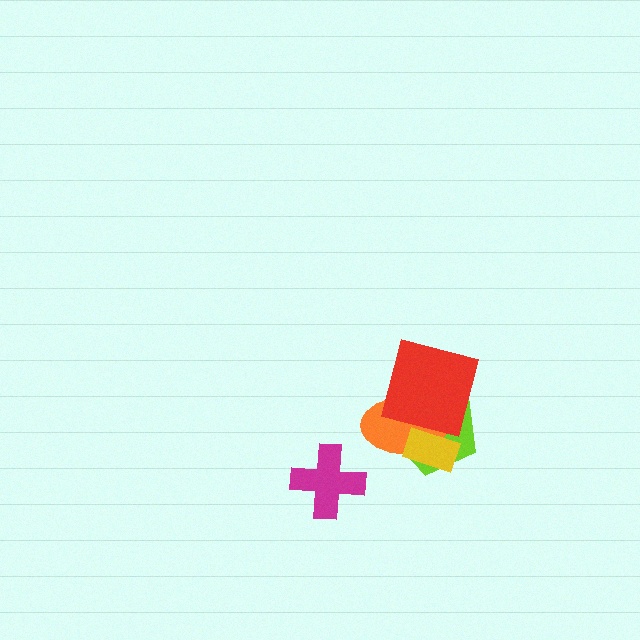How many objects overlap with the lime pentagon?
3 objects overlap with the lime pentagon.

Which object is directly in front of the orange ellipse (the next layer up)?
The yellow rectangle is directly in front of the orange ellipse.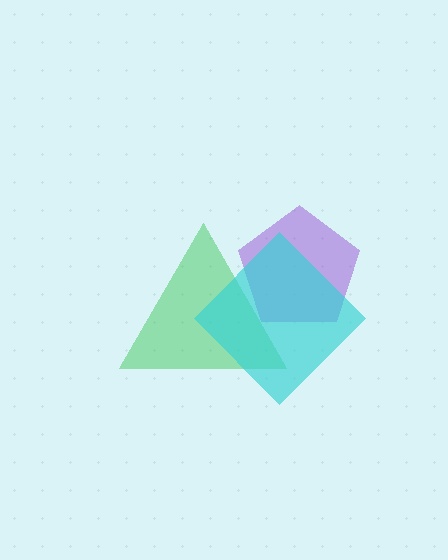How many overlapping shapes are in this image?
There are 3 overlapping shapes in the image.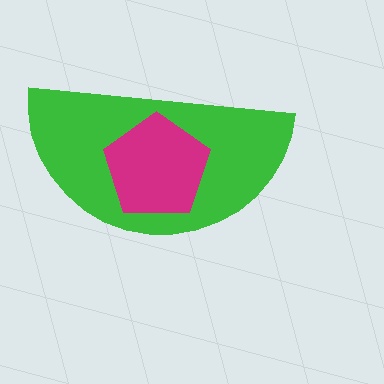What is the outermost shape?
The green semicircle.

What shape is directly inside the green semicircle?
The magenta pentagon.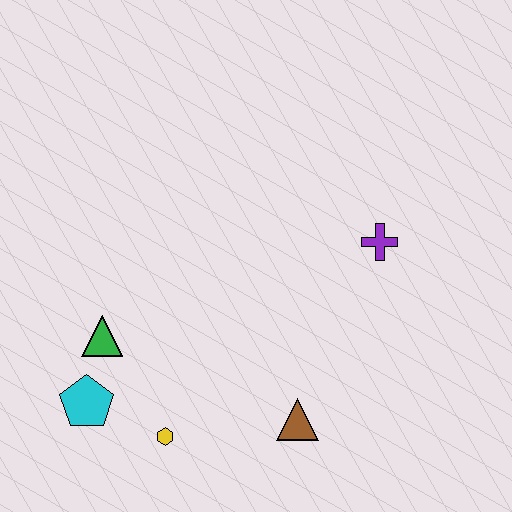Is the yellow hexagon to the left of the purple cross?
Yes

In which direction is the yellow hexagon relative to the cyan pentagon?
The yellow hexagon is to the right of the cyan pentagon.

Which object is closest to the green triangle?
The cyan pentagon is closest to the green triangle.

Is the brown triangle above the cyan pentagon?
No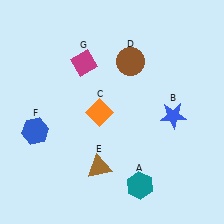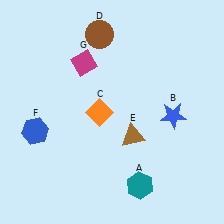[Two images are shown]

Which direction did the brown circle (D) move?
The brown circle (D) moved left.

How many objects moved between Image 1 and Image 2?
2 objects moved between the two images.